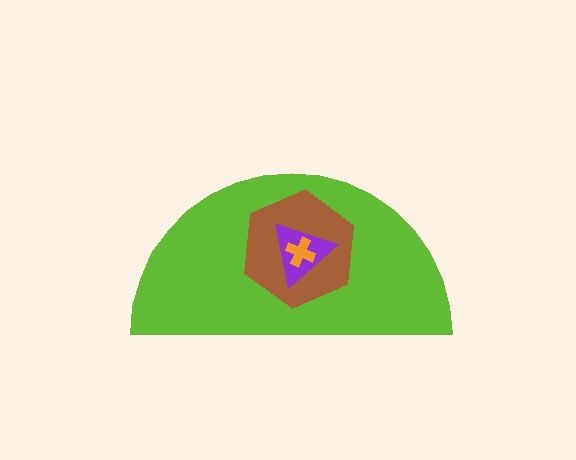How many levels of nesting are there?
4.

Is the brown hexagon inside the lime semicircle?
Yes.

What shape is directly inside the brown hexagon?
The purple triangle.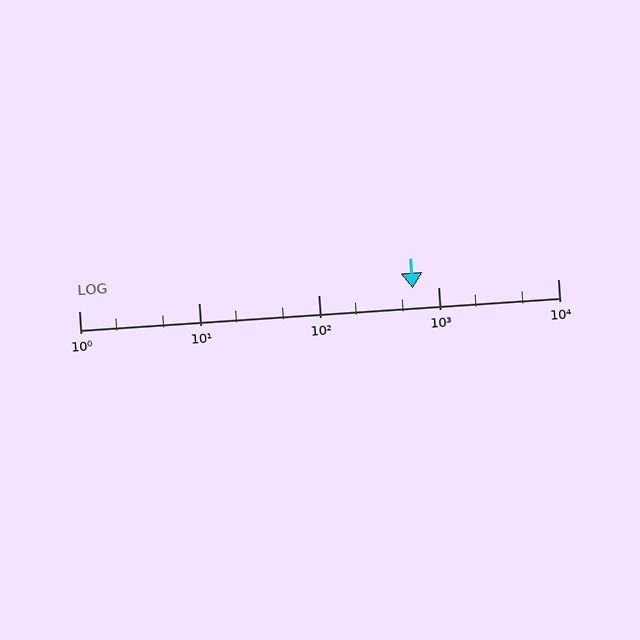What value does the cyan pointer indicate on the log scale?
The pointer indicates approximately 610.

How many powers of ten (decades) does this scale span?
The scale spans 4 decades, from 1 to 10000.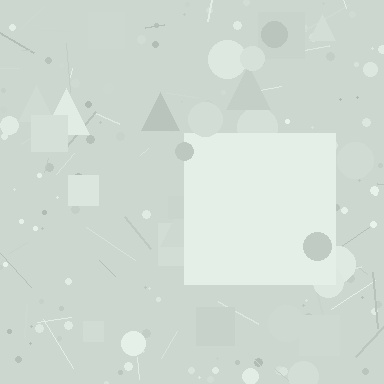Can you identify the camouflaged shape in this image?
The camouflaged shape is a square.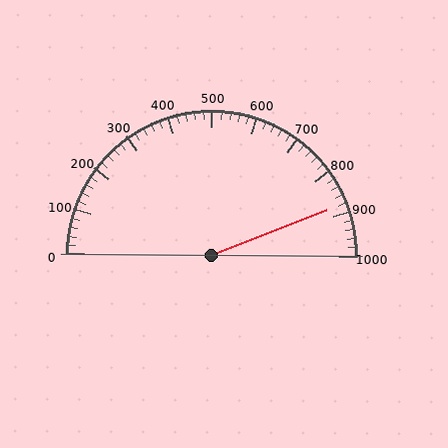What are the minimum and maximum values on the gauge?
The gauge ranges from 0 to 1000.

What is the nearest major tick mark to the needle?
The nearest major tick mark is 900.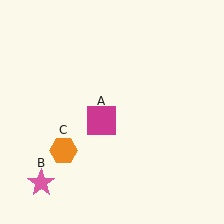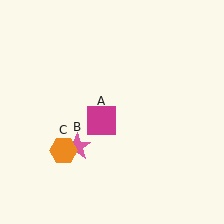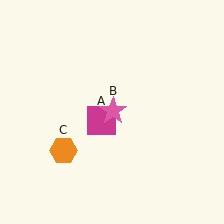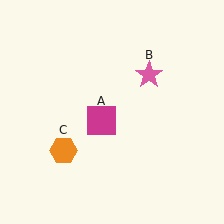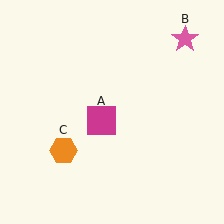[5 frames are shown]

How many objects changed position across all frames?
1 object changed position: pink star (object B).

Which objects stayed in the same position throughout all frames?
Magenta square (object A) and orange hexagon (object C) remained stationary.